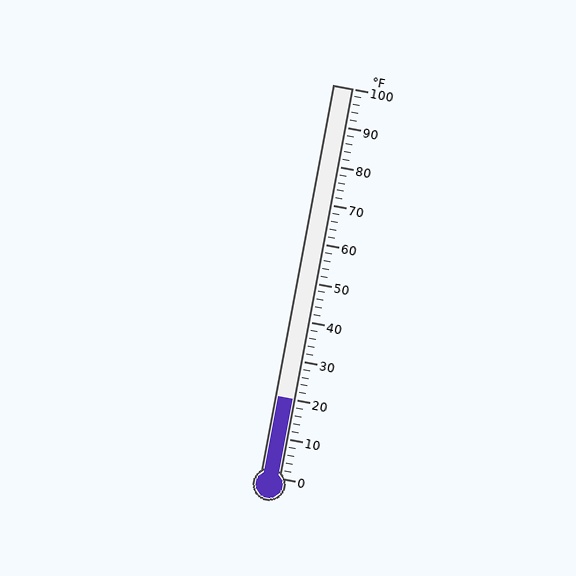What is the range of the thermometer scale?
The thermometer scale ranges from 0°F to 100°F.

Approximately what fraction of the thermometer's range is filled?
The thermometer is filled to approximately 20% of its range.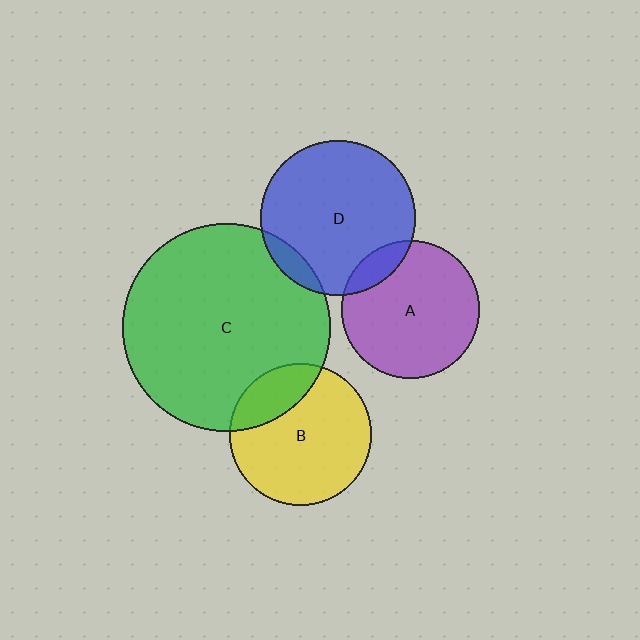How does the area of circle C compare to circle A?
Approximately 2.2 times.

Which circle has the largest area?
Circle C (green).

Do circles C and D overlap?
Yes.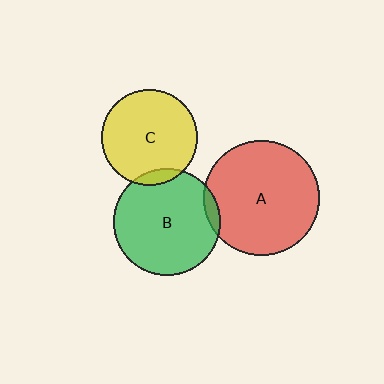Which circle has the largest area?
Circle A (red).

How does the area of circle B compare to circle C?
Approximately 1.2 times.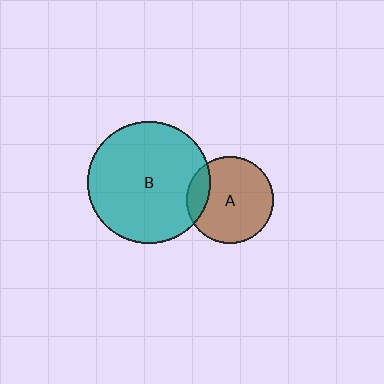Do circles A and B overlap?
Yes.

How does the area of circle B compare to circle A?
Approximately 2.0 times.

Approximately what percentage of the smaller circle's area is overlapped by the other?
Approximately 15%.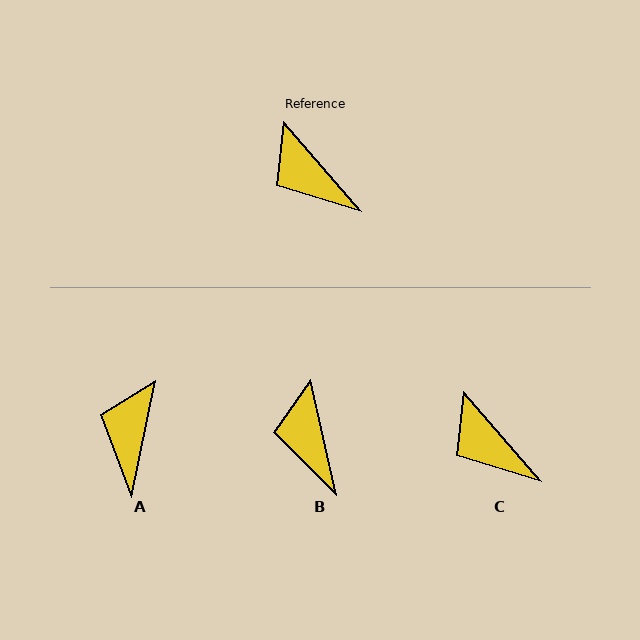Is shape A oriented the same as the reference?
No, it is off by about 52 degrees.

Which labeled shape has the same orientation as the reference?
C.